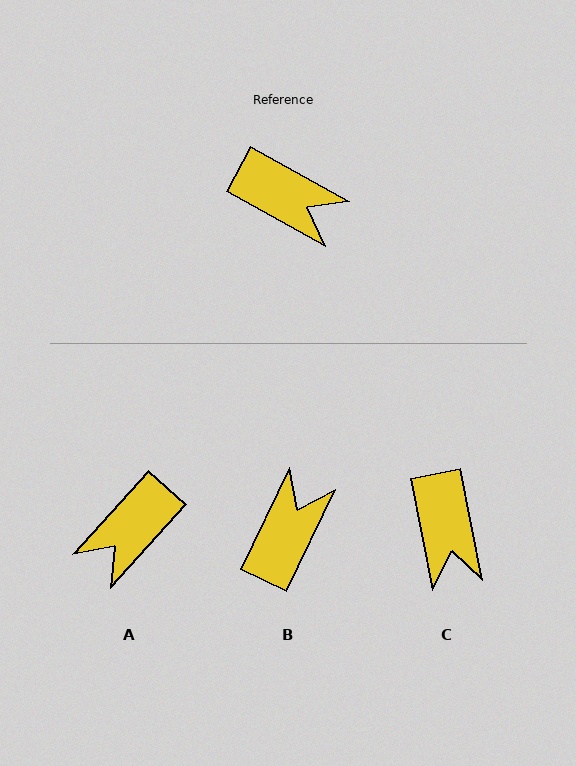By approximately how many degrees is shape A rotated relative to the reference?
Approximately 103 degrees clockwise.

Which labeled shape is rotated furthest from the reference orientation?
A, about 103 degrees away.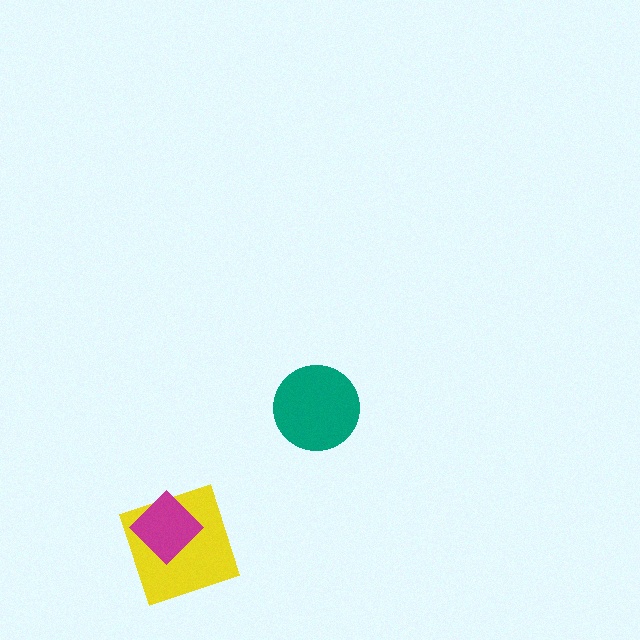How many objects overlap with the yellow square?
1 object overlaps with the yellow square.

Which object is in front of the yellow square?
The magenta diamond is in front of the yellow square.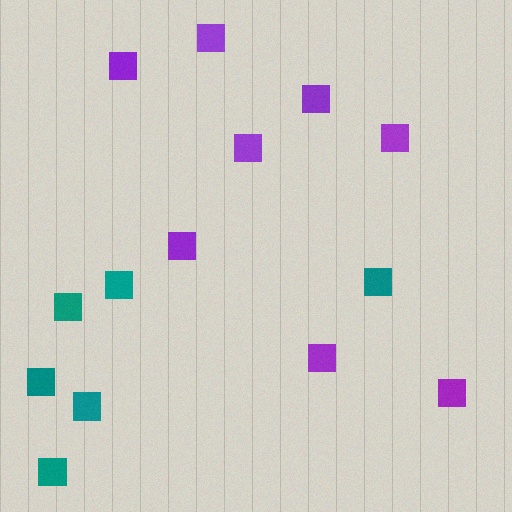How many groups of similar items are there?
There are 2 groups: one group of purple squares (8) and one group of teal squares (6).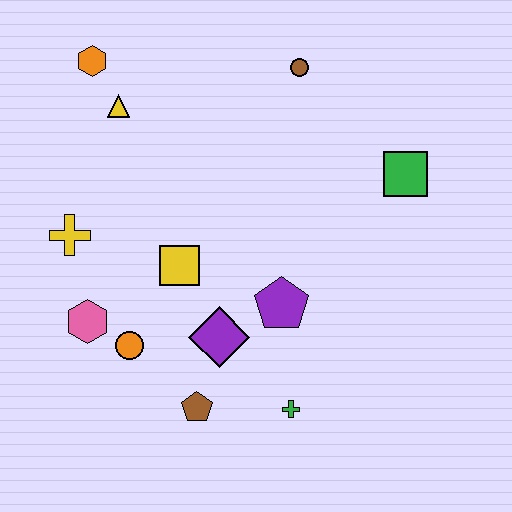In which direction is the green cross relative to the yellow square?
The green cross is below the yellow square.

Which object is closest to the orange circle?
The pink hexagon is closest to the orange circle.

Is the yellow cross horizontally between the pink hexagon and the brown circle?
No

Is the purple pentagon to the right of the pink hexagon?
Yes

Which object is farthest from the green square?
The pink hexagon is farthest from the green square.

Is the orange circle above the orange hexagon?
No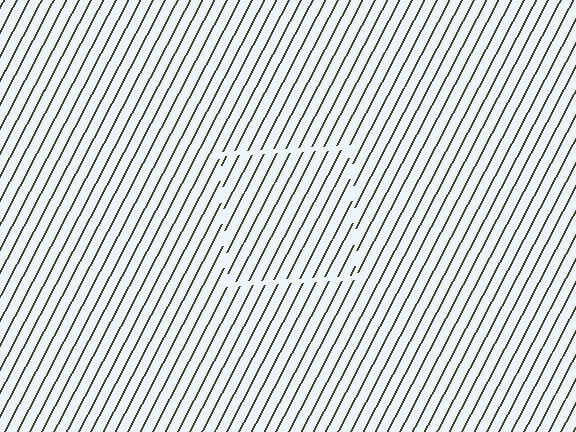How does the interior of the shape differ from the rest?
The interior of the shape contains the same grating, shifted by half a period — the contour is defined by the phase discontinuity where line-ends from the inner and outer gratings abut.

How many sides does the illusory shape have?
4 sides — the line-ends trace a square.